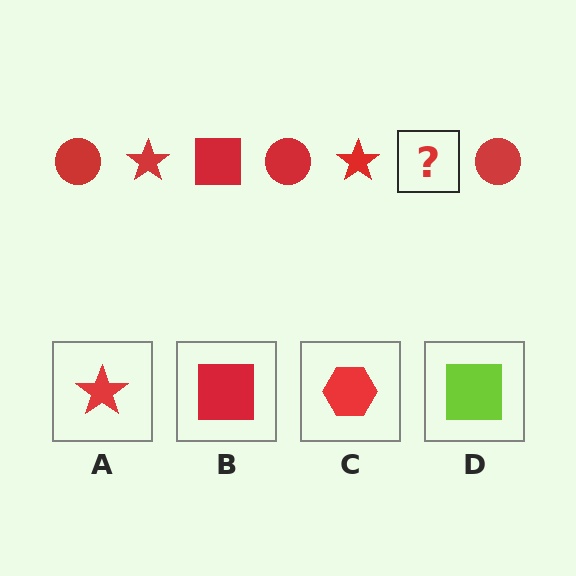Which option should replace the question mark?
Option B.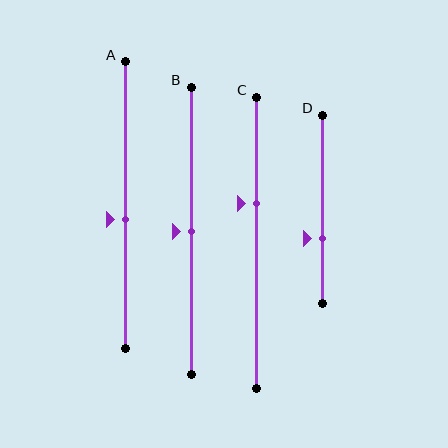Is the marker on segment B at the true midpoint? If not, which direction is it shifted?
Yes, the marker on segment B is at the true midpoint.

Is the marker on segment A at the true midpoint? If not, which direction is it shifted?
No, the marker on segment A is shifted downward by about 5% of the segment length.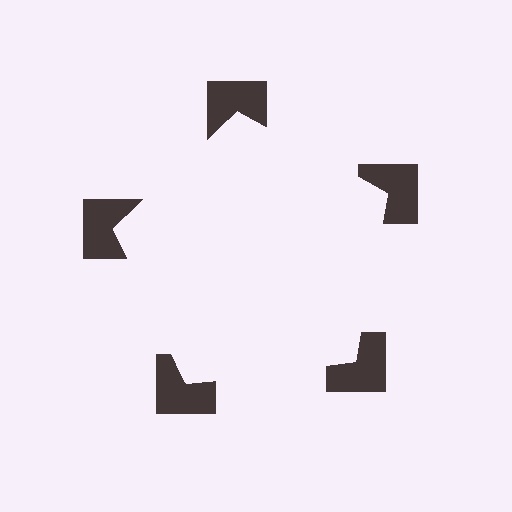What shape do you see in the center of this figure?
An illusory pentagon — its edges are inferred from the aligned wedge cuts in the notched squares, not physically drawn.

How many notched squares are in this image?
There are 5 — one at each vertex of the illusory pentagon.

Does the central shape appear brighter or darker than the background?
It typically appears slightly brighter than the background, even though no actual brightness change is drawn.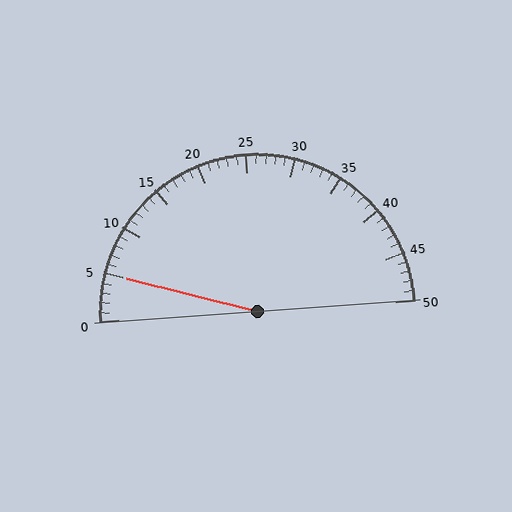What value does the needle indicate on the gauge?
The needle indicates approximately 5.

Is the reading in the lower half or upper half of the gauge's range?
The reading is in the lower half of the range (0 to 50).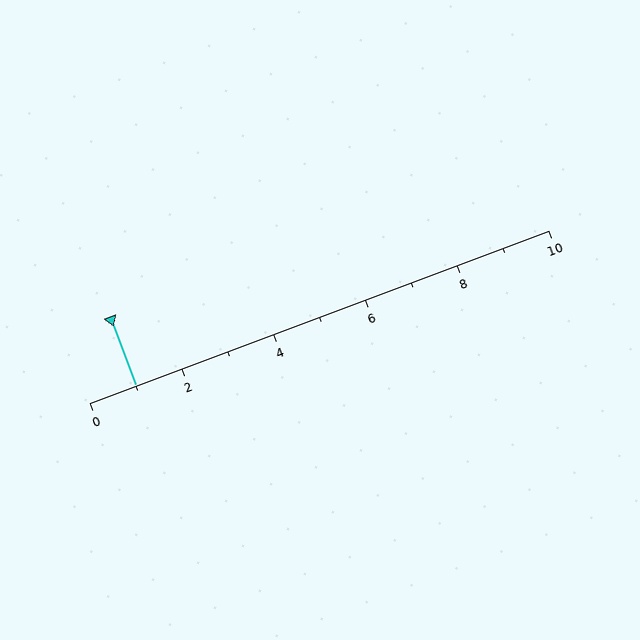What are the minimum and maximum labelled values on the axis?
The axis runs from 0 to 10.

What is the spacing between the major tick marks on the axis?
The major ticks are spaced 2 apart.